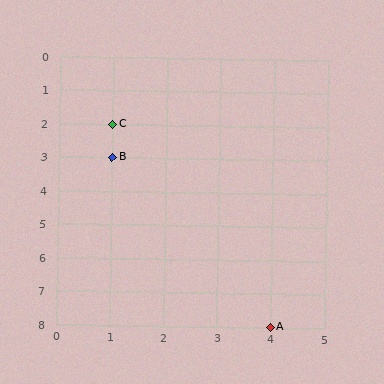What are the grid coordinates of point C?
Point C is at grid coordinates (1, 2).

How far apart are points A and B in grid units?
Points A and B are 3 columns and 5 rows apart (about 5.8 grid units diagonally).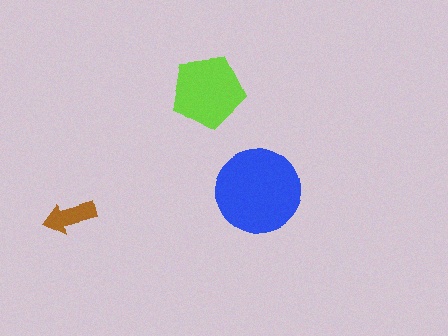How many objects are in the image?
There are 3 objects in the image.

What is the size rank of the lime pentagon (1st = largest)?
2nd.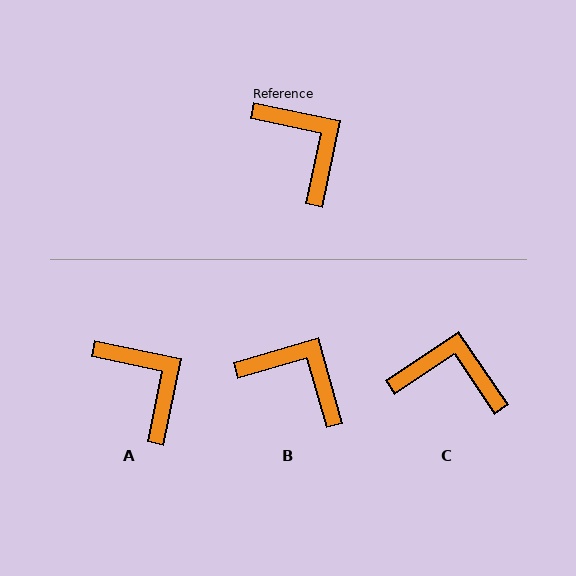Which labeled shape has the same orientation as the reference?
A.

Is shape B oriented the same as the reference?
No, it is off by about 27 degrees.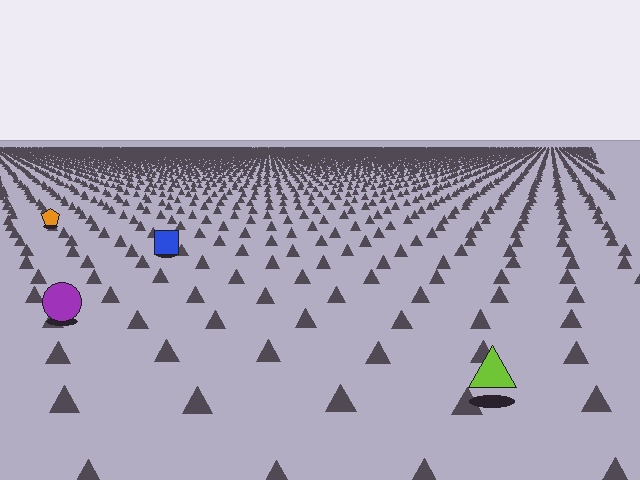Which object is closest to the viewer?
The lime triangle is closest. The texture marks near it are larger and more spread out.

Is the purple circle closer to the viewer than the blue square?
Yes. The purple circle is closer — you can tell from the texture gradient: the ground texture is coarser near it.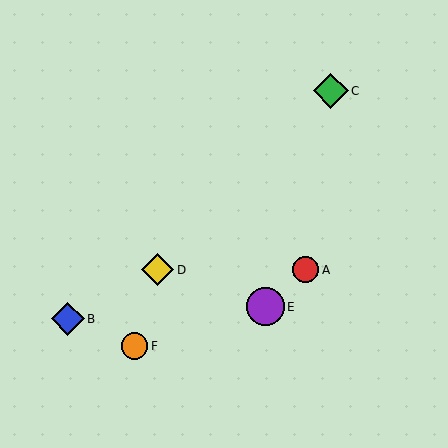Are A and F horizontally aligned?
No, A is at y≈270 and F is at y≈346.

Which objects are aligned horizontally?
Objects A, D are aligned horizontally.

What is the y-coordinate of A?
Object A is at y≈270.